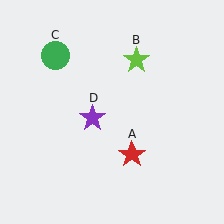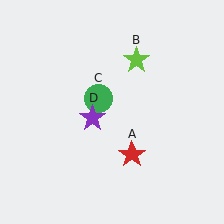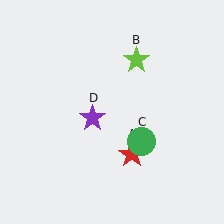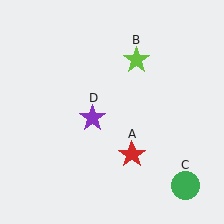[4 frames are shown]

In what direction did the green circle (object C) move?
The green circle (object C) moved down and to the right.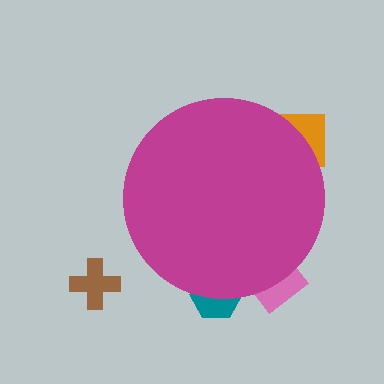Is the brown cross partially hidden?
No, the brown cross is fully visible.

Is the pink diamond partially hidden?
Yes, the pink diamond is partially hidden behind the magenta circle.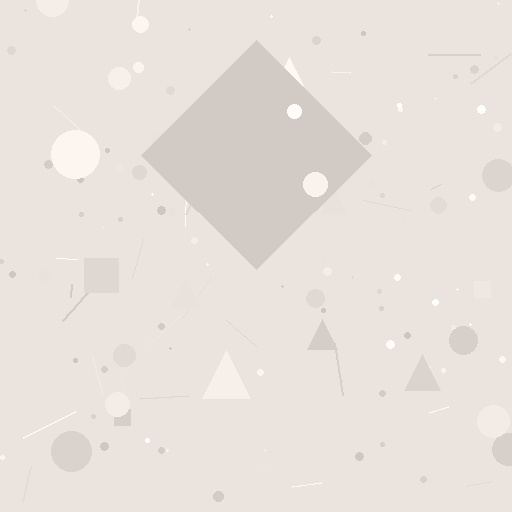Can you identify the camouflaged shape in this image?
The camouflaged shape is a diamond.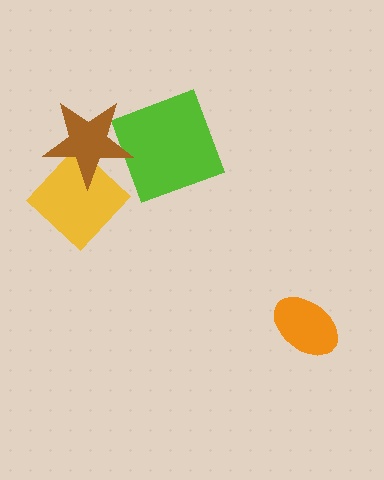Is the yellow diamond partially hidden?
Yes, it is partially covered by another shape.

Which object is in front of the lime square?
The brown star is in front of the lime square.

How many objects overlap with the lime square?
1 object overlaps with the lime square.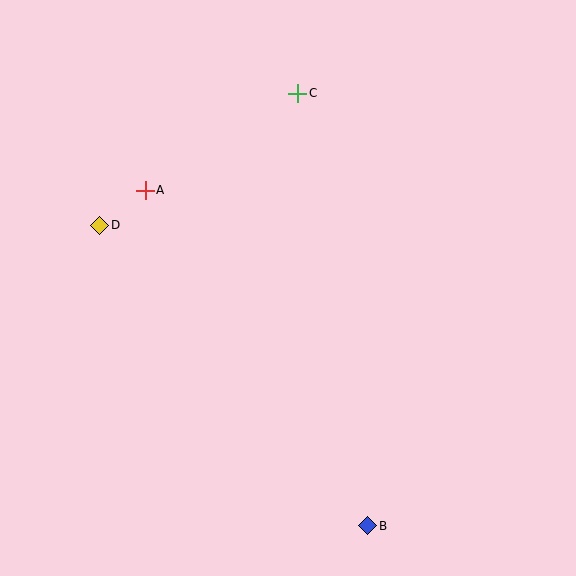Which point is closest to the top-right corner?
Point C is closest to the top-right corner.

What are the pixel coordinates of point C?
Point C is at (298, 93).